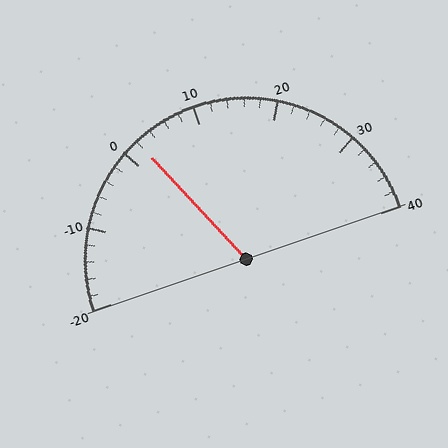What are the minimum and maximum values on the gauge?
The gauge ranges from -20 to 40.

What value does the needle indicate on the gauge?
The needle indicates approximately 2.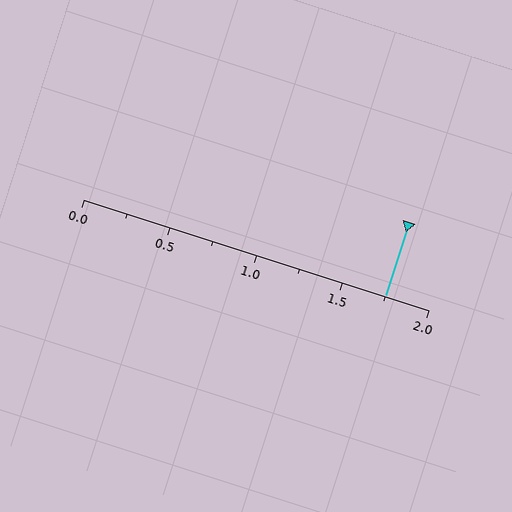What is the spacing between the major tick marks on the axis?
The major ticks are spaced 0.5 apart.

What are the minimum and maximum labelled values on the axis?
The axis runs from 0.0 to 2.0.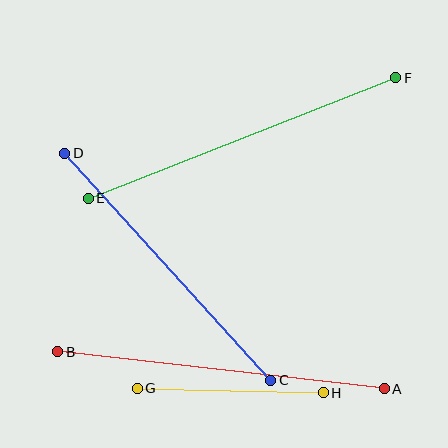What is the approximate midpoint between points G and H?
The midpoint is at approximately (230, 390) pixels.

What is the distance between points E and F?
The distance is approximately 330 pixels.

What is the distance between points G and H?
The distance is approximately 186 pixels.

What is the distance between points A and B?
The distance is approximately 329 pixels.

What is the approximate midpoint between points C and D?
The midpoint is at approximately (168, 267) pixels.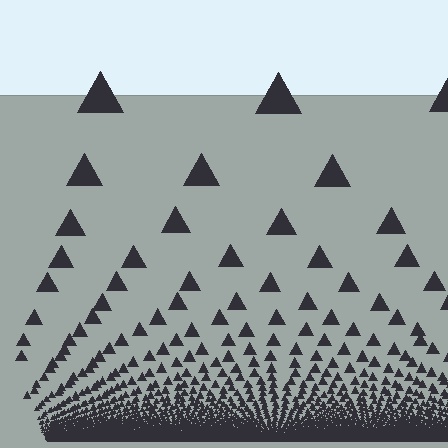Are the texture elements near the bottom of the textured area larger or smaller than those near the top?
Smaller. The gradient is inverted — elements near the bottom are smaller and denser.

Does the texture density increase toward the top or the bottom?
Density increases toward the bottom.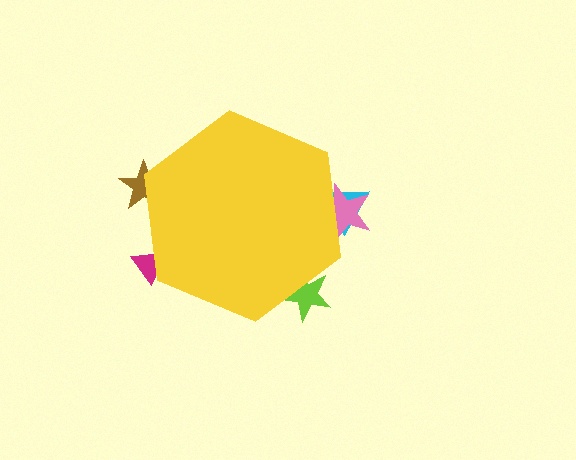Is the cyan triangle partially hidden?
Yes, the cyan triangle is partially hidden behind the yellow hexagon.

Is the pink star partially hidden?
Yes, the pink star is partially hidden behind the yellow hexagon.